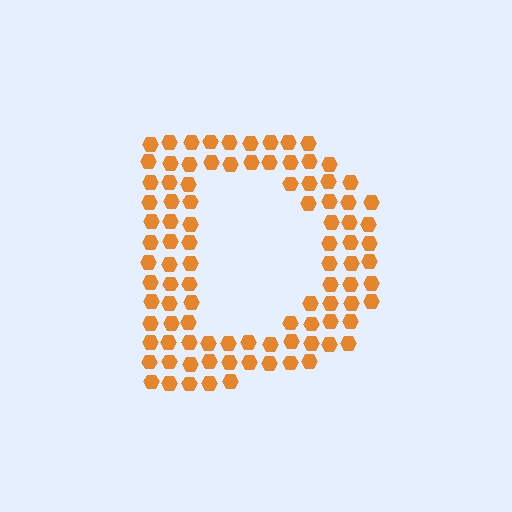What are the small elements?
The small elements are hexagons.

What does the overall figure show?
The overall figure shows the letter D.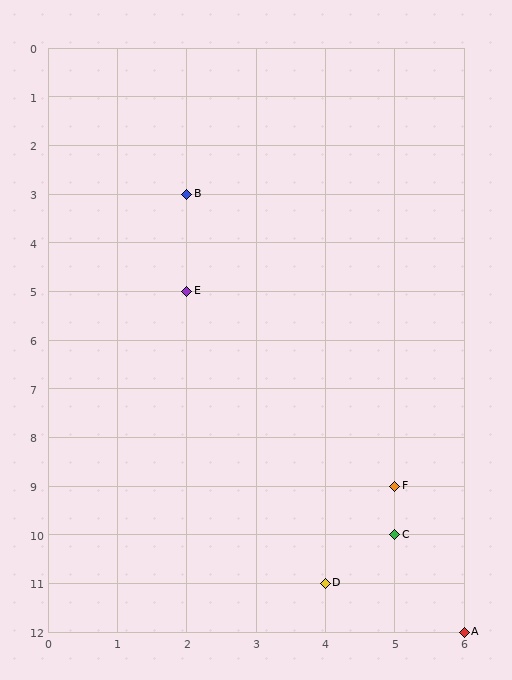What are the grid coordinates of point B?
Point B is at grid coordinates (2, 3).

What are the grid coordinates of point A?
Point A is at grid coordinates (6, 12).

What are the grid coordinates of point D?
Point D is at grid coordinates (4, 11).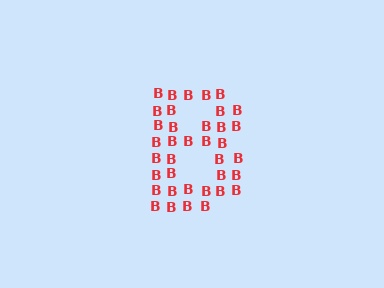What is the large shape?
The large shape is the letter B.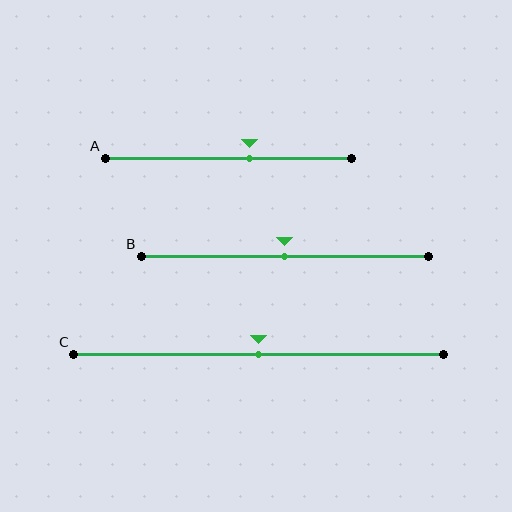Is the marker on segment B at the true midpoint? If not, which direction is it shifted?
Yes, the marker on segment B is at the true midpoint.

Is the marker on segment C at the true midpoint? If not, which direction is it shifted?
Yes, the marker on segment C is at the true midpoint.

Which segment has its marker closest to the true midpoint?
Segment B has its marker closest to the true midpoint.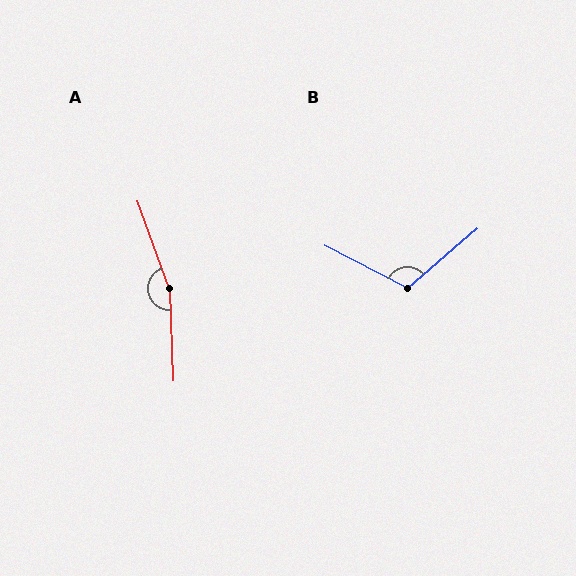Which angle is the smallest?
B, at approximately 112 degrees.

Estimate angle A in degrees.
Approximately 162 degrees.